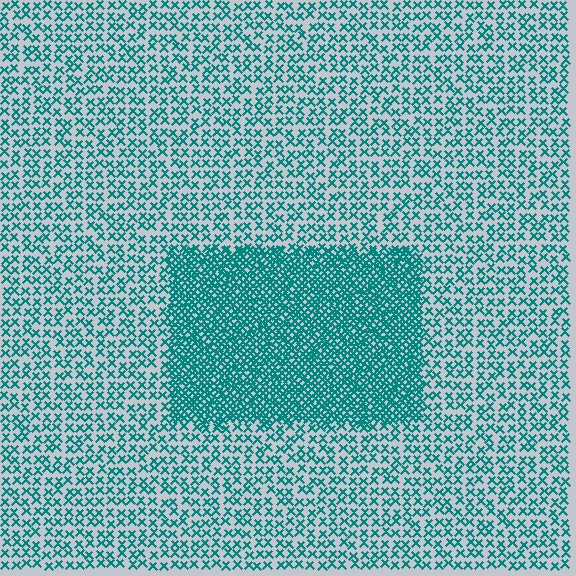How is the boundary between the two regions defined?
The boundary is defined by a change in element density (approximately 2.6x ratio). All elements are the same color, size, and shape.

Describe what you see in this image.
The image contains small teal elements arranged at two different densities. A rectangle-shaped region is visible where the elements are more densely packed than the surrounding area.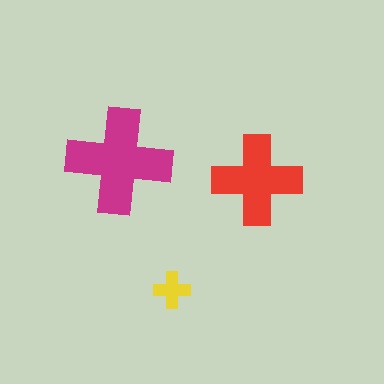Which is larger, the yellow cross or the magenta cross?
The magenta one.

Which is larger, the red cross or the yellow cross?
The red one.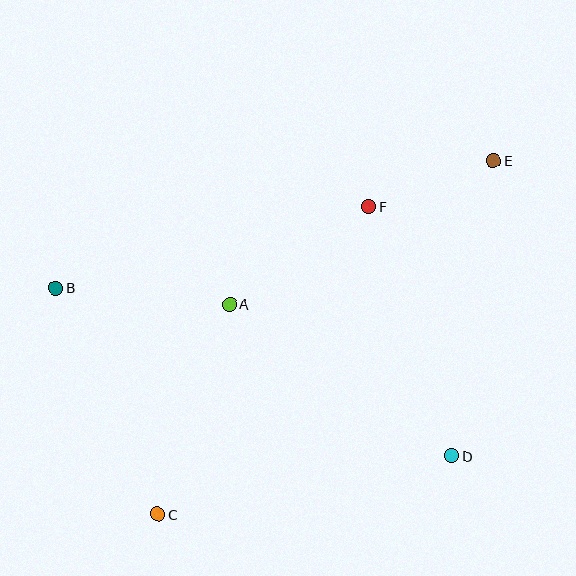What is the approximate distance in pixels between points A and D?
The distance between A and D is approximately 269 pixels.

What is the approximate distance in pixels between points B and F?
The distance between B and F is approximately 324 pixels.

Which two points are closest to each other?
Points E and F are closest to each other.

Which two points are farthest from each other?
Points C and E are farthest from each other.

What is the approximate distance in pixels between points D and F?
The distance between D and F is approximately 263 pixels.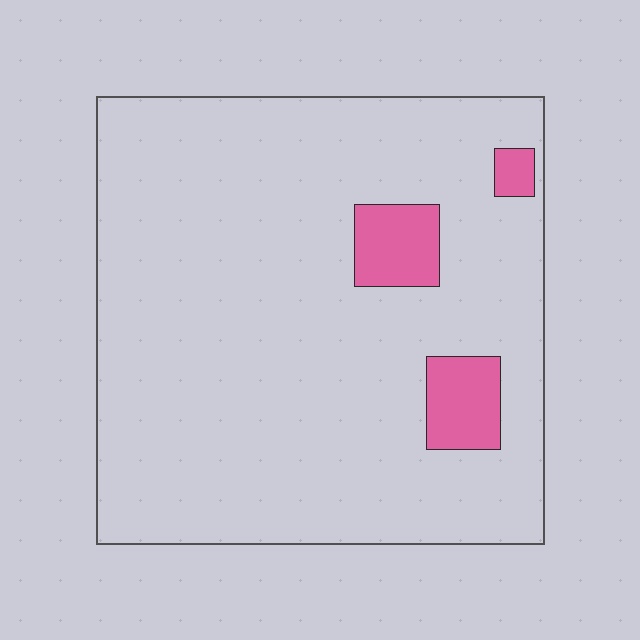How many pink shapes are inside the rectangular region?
3.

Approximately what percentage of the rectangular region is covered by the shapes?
Approximately 10%.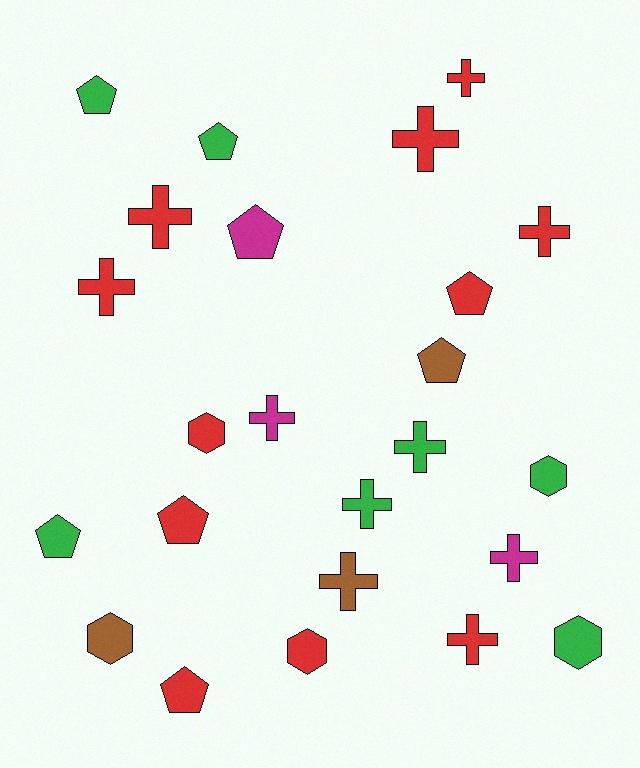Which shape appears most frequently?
Cross, with 11 objects.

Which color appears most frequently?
Red, with 11 objects.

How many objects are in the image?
There are 24 objects.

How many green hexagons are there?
There are 2 green hexagons.